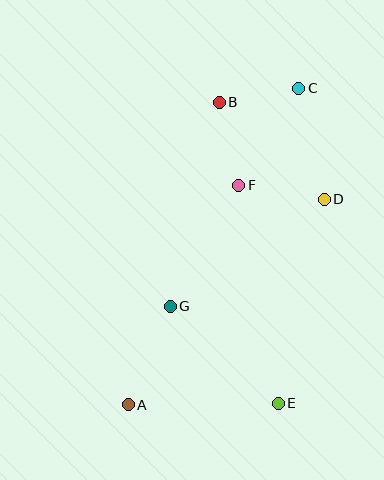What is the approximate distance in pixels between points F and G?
The distance between F and G is approximately 139 pixels.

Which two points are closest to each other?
Points B and C are closest to each other.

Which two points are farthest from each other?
Points A and C are farthest from each other.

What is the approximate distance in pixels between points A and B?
The distance between A and B is approximately 316 pixels.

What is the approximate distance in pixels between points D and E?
The distance between D and E is approximately 209 pixels.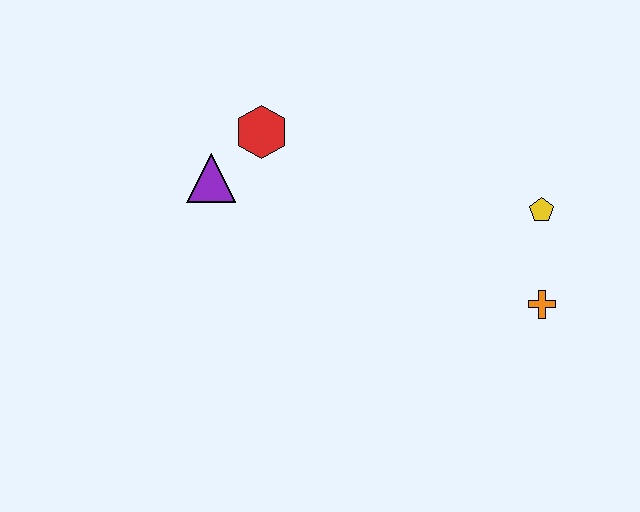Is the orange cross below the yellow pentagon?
Yes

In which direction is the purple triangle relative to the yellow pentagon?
The purple triangle is to the left of the yellow pentagon.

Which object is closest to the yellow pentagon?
The orange cross is closest to the yellow pentagon.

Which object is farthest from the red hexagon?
The orange cross is farthest from the red hexagon.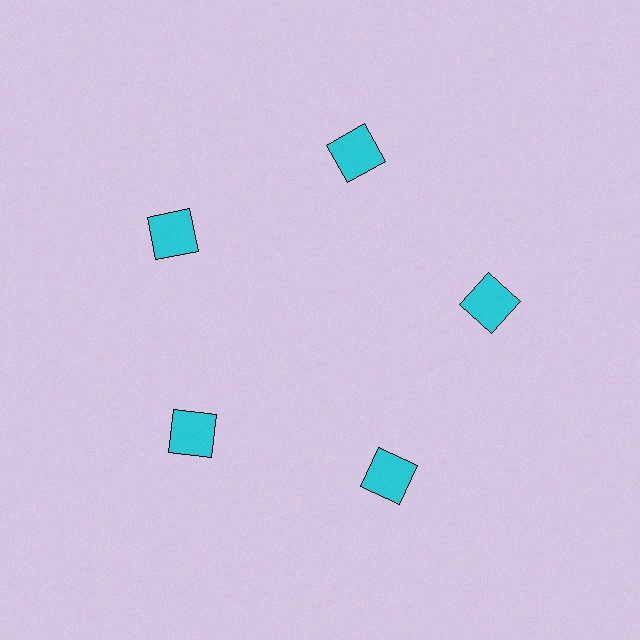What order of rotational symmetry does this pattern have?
This pattern has 5-fold rotational symmetry.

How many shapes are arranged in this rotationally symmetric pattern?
There are 5 shapes, arranged in 5 groups of 1.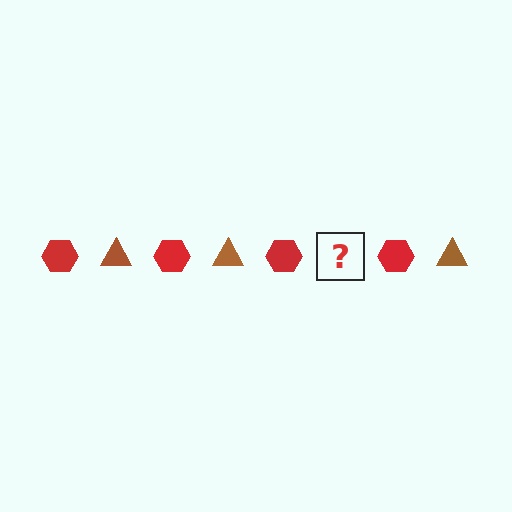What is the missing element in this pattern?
The missing element is a brown triangle.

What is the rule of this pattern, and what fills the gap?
The rule is that the pattern alternates between red hexagon and brown triangle. The gap should be filled with a brown triangle.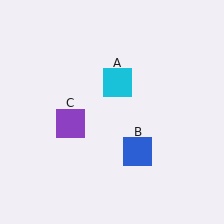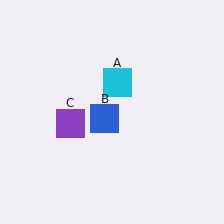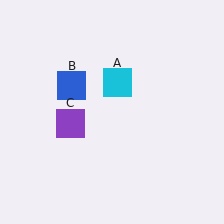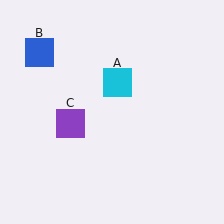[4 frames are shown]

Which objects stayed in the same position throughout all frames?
Cyan square (object A) and purple square (object C) remained stationary.